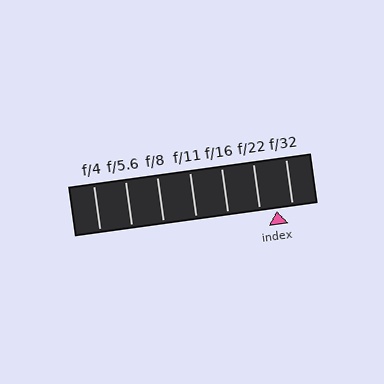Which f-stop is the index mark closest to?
The index mark is closest to f/32.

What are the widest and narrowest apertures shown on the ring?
The widest aperture shown is f/4 and the narrowest is f/32.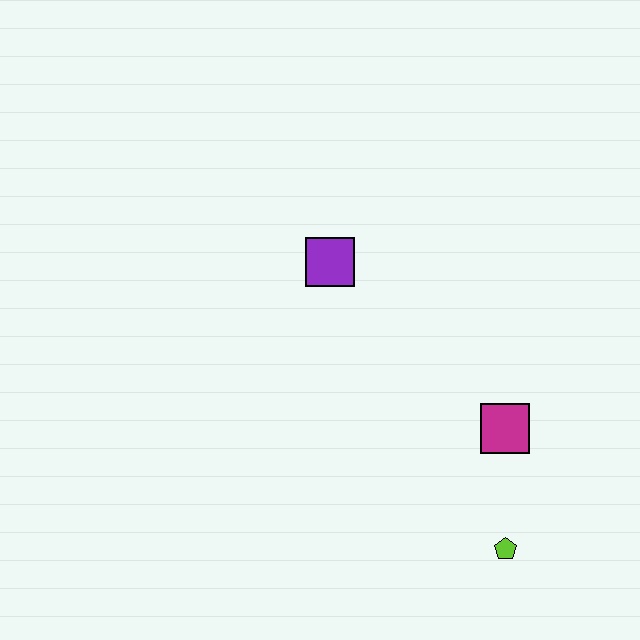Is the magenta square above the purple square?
No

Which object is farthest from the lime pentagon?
The purple square is farthest from the lime pentagon.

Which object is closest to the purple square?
The magenta square is closest to the purple square.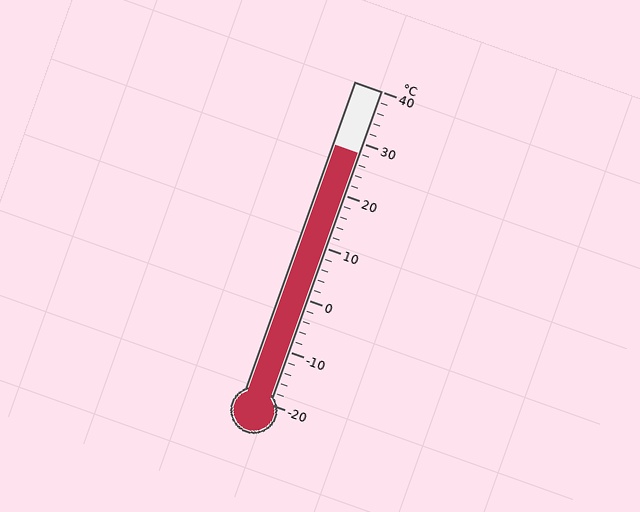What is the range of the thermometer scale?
The thermometer scale ranges from -20°C to 40°C.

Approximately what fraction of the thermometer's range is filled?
The thermometer is filled to approximately 80% of its range.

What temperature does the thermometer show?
The thermometer shows approximately 28°C.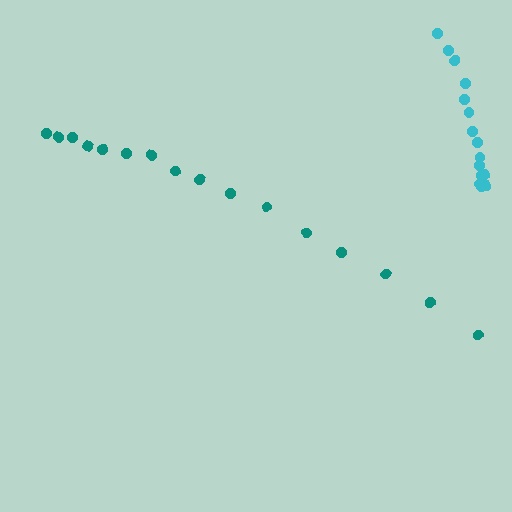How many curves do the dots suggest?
There are 2 distinct paths.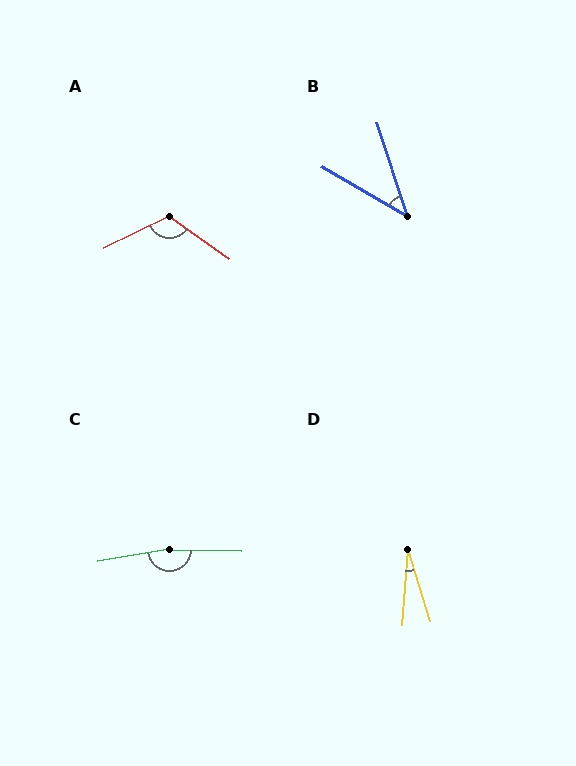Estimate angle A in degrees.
Approximately 119 degrees.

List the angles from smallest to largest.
D (21°), B (42°), A (119°), C (170°).